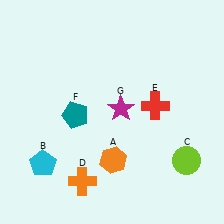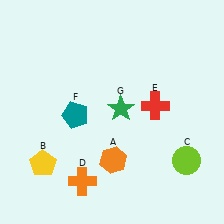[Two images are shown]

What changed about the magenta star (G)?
In Image 1, G is magenta. In Image 2, it changed to green.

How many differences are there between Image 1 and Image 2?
There are 2 differences between the two images.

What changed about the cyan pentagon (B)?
In Image 1, B is cyan. In Image 2, it changed to yellow.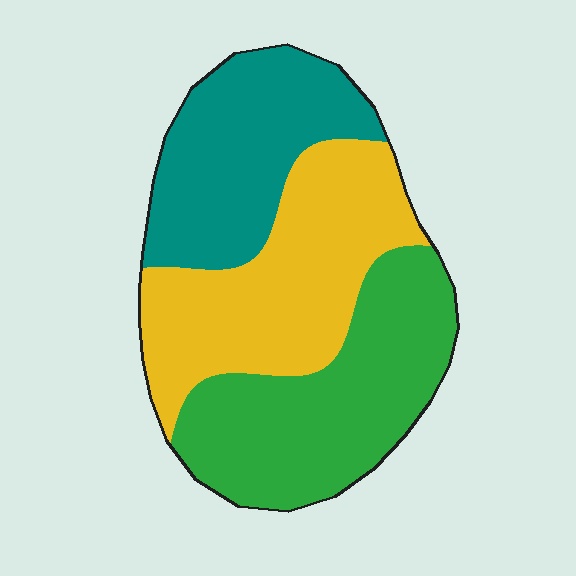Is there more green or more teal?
Green.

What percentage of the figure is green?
Green covers 36% of the figure.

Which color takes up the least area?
Teal, at roughly 30%.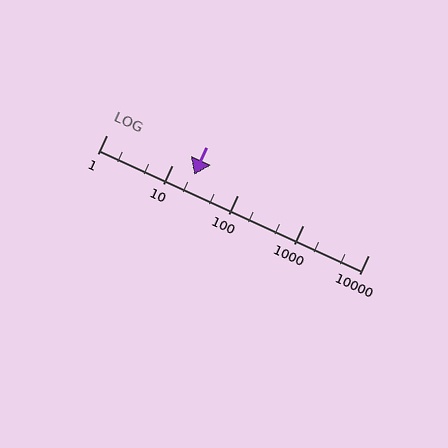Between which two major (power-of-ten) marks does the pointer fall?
The pointer is between 10 and 100.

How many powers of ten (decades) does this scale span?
The scale spans 4 decades, from 1 to 10000.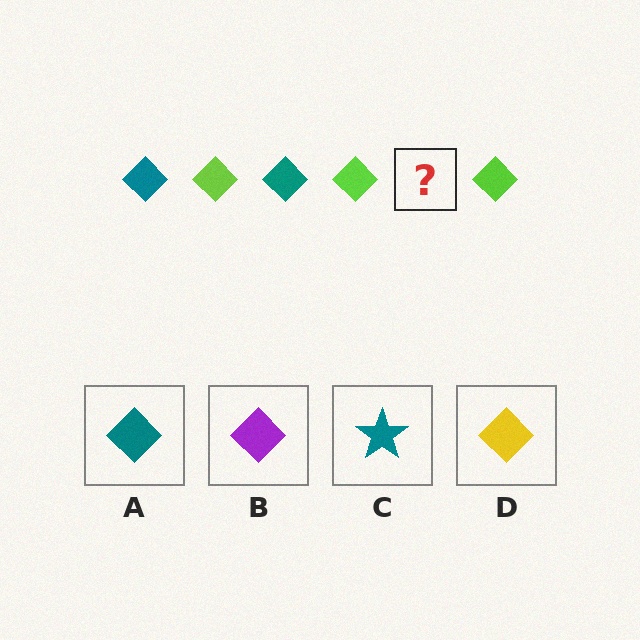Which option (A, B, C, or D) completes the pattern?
A.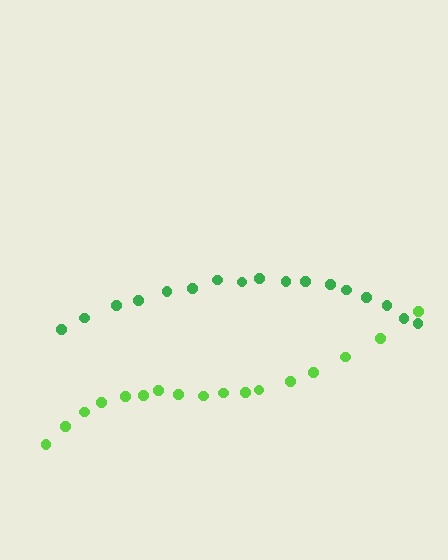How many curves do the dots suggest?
There are 2 distinct paths.